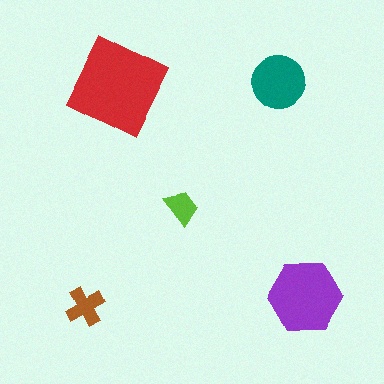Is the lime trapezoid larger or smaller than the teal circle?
Smaller.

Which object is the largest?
The red diamond.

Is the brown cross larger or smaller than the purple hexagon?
Smaller.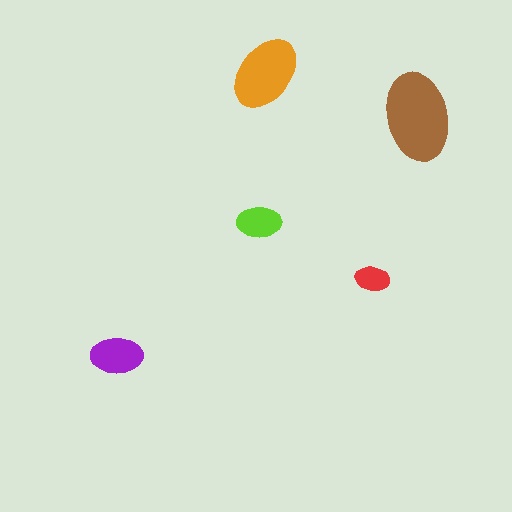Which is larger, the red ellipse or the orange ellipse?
The orange one.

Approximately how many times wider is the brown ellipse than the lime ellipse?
About 2 times wider.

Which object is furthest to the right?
The brown ellipse is rightmost.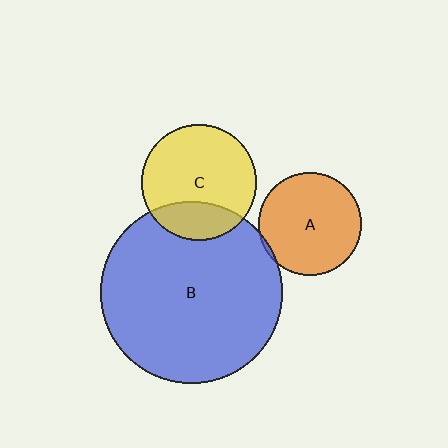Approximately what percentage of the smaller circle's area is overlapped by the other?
Approximately 5%.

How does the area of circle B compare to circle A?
Approximately 3.1 times.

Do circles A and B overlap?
Yes.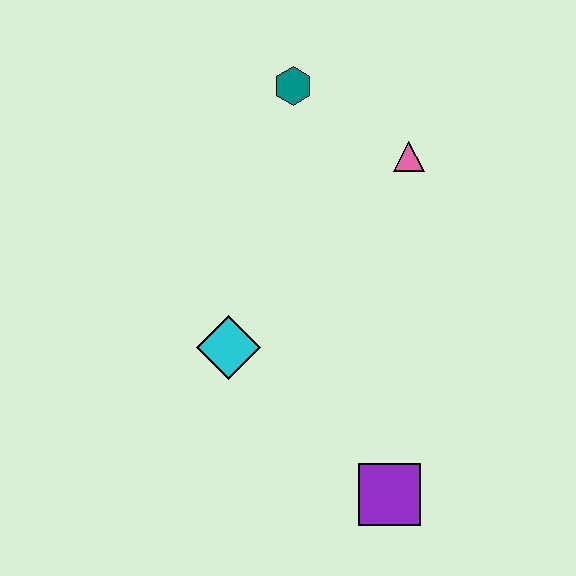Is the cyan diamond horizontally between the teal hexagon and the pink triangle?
No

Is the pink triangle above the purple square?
Yes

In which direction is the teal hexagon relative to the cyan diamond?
The teal hexagon is above the cyan diamond.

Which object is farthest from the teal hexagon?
The purple square is farthest from the teal hexagon.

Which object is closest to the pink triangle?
The teal hexagon is closest to the pink triangle.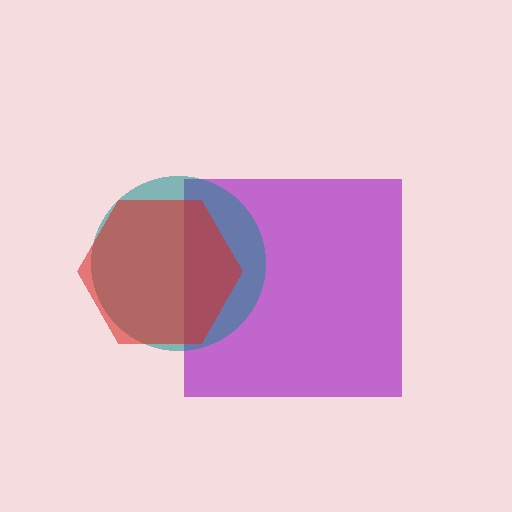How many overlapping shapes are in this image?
There are 3 overlapping shapes in the image.